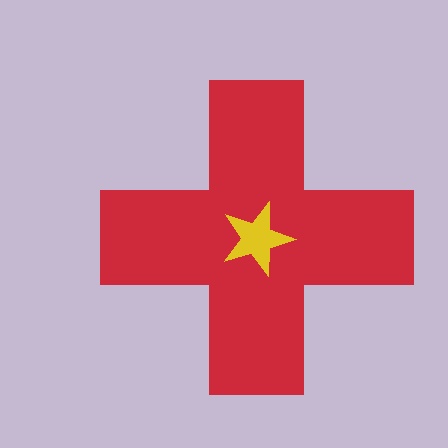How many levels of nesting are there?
2.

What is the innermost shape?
The yellow star.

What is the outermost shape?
The red cross.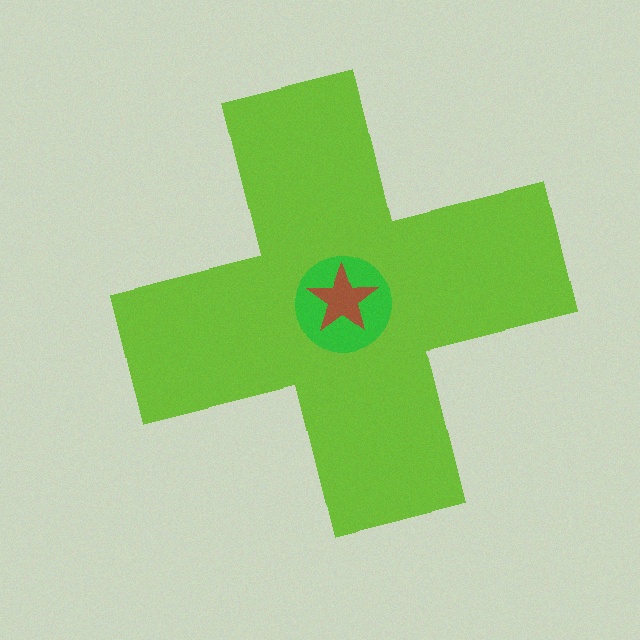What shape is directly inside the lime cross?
The green circle.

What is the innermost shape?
The brown star.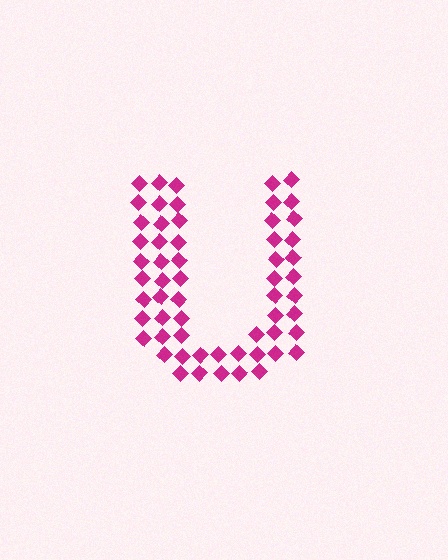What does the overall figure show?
The overall figure shows the letter U.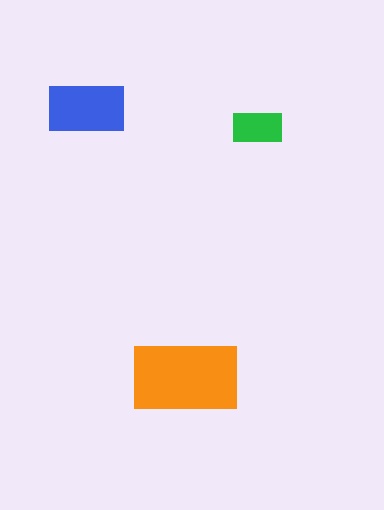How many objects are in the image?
There are 3 objects in the image.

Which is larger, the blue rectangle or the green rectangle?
The blue one.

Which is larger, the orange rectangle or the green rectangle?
The orange one.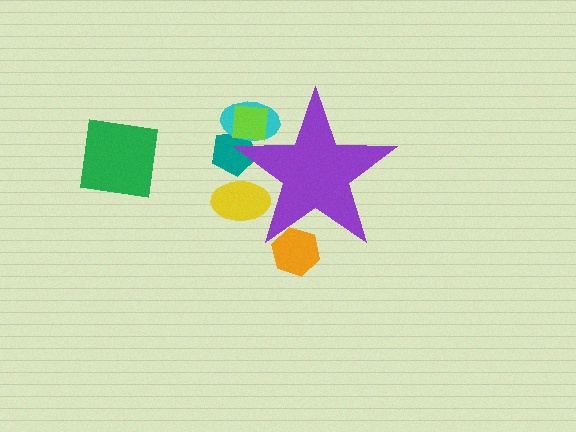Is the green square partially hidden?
No, the green square is fully visible.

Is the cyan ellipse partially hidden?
Yes, the cyan ellipse is partially hidden behind the purple star.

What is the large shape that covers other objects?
A purple star.